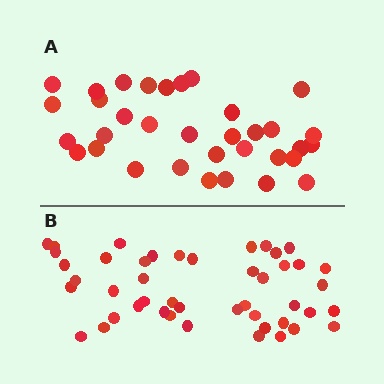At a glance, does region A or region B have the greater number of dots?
Region B (the bottom region) has more dots.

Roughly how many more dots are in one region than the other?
Region B has roughly 12 or so more dots than region A.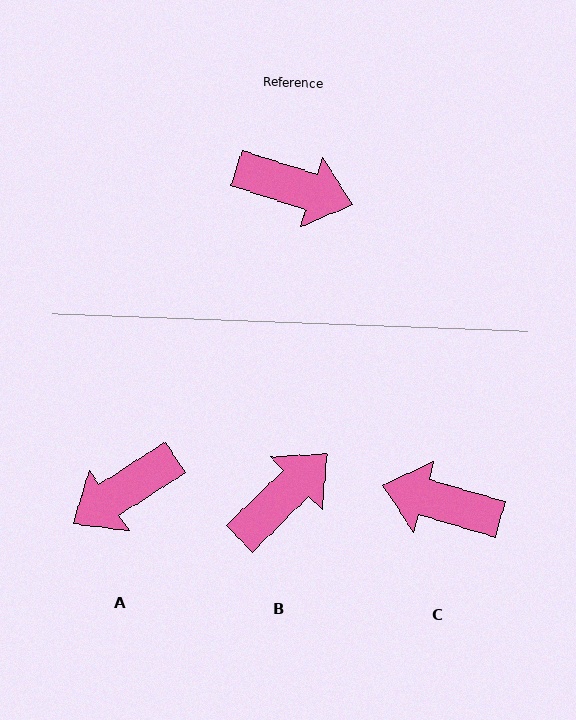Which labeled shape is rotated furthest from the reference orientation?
C, about 179 degrees away.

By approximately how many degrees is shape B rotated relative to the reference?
Approximately 62 degrees counter-clockwise.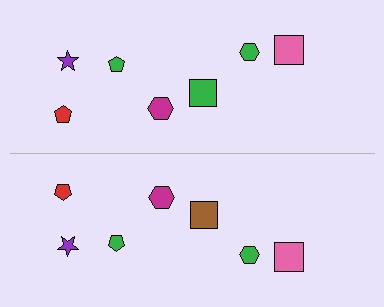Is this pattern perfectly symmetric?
No, the pattern is not perfectly symmetric. The brown square on the bottom side breaks the symmetry — its mirror counterpart is green.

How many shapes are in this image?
There are 14 shapes in this image.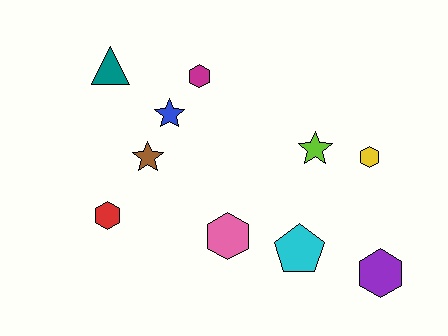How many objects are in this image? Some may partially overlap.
There are 10 objects.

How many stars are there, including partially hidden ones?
There are 3 stars.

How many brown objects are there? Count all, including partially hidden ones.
There is 1 brown object.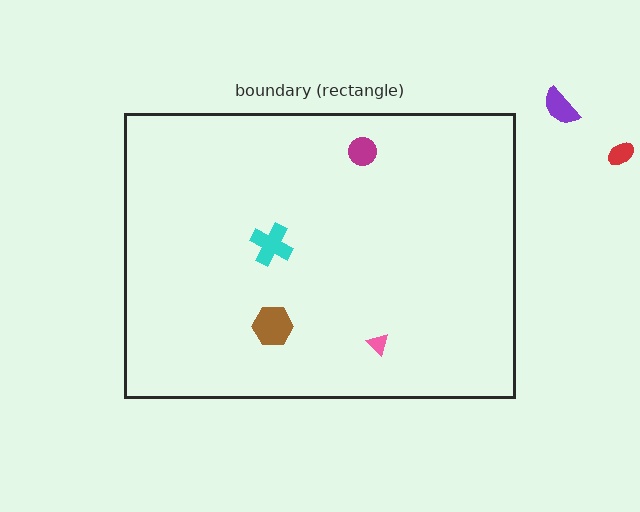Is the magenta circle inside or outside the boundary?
Inside.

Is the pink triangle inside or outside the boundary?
Inside.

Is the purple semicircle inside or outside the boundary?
Outside.